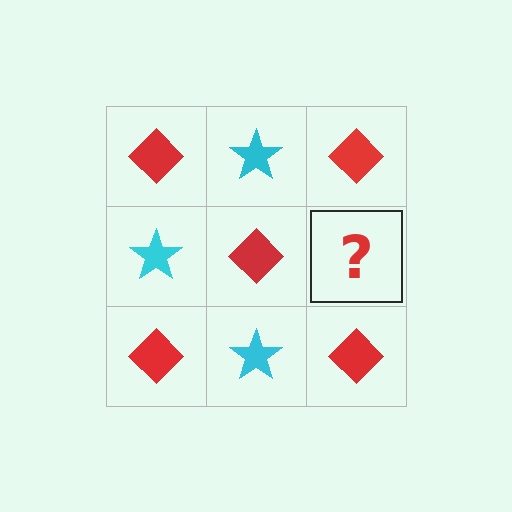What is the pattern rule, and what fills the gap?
The rule is that it alternates red diamond and cyan star in a checkerboard pattern. The gap should be filled with a cyan star.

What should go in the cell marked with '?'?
The missing cell should contain a cyan star.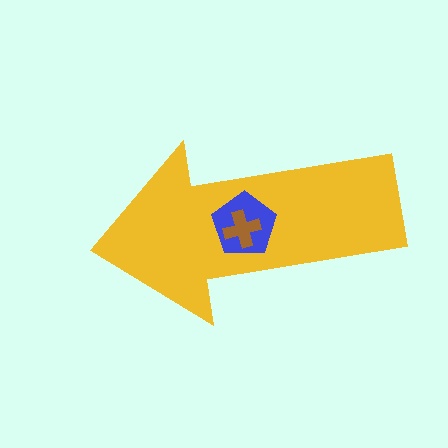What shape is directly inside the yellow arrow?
The blue pentagon.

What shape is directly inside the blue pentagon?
The brown cross.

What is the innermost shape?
The brown cross.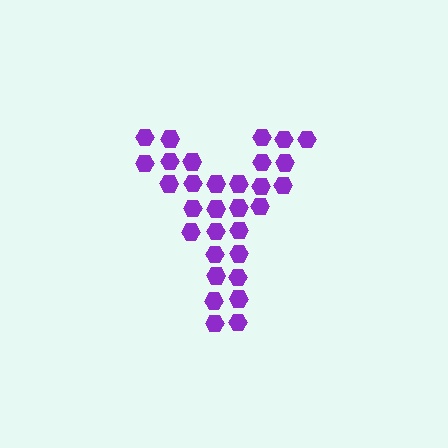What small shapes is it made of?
It is made of small hexagons.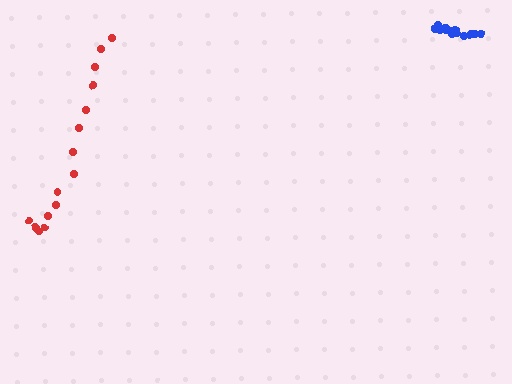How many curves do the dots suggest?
There are 2 distinct paths.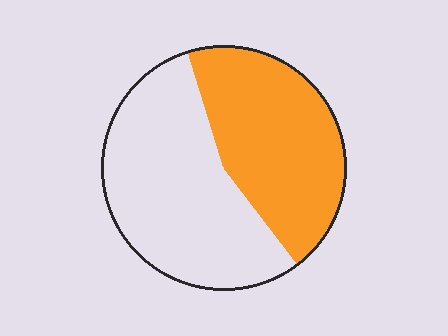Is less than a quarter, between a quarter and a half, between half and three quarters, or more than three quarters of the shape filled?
Between a quarter and a half.